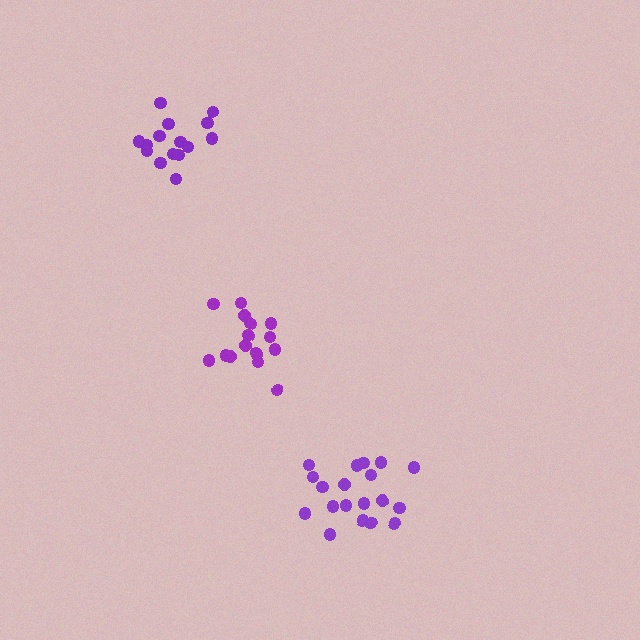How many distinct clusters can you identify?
There are 3 distinct clusters.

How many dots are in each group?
Group 1: 15 dots, Group 2: 16 dots, Group 3: 19 dots (50 total).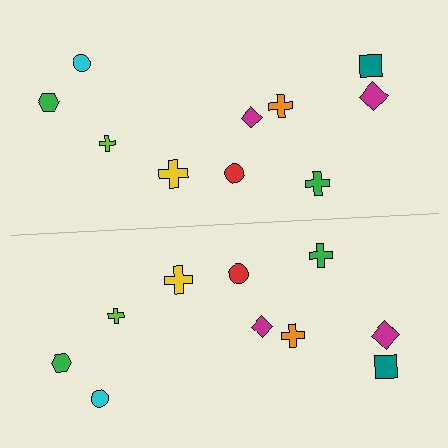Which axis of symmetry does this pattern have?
The pattern has a horizontal axis of symmetry running through the center of the image.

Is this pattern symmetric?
Yes, this pattern has bilateral (reflection) symmetry.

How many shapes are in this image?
There are 20 shapes in this image.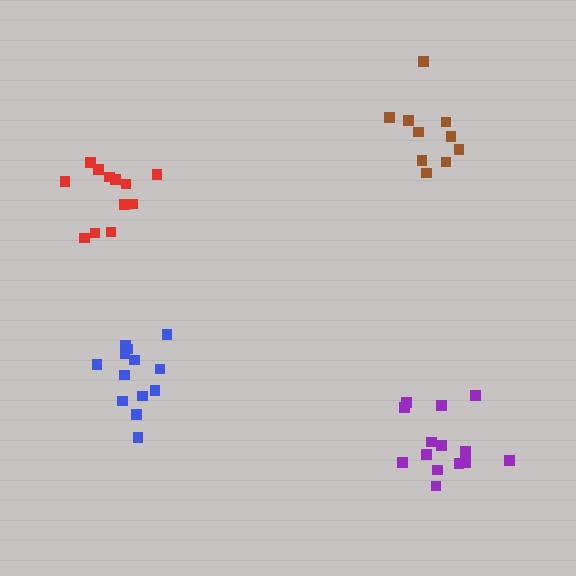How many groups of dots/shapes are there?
There are 4 groups.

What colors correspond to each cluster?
The clusters are colored: red, purple, brown, blue.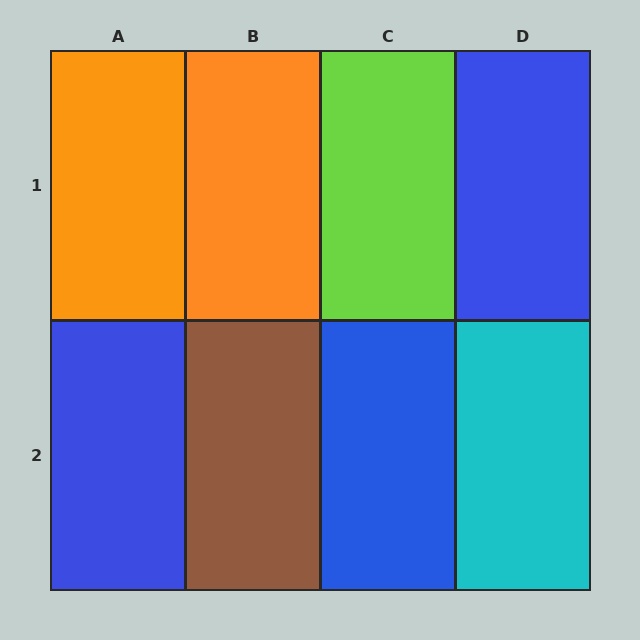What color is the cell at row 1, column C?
Lime.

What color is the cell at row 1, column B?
Orange.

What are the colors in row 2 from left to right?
Blue, brown, blue, cyan.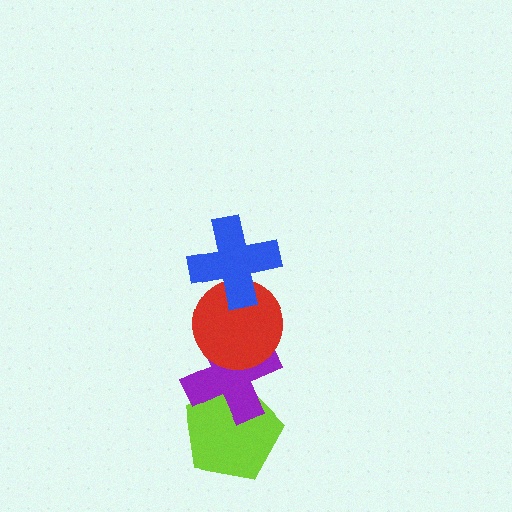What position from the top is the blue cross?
The blue cross is 1st from the top.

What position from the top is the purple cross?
The purple cross is 3rd from the top.